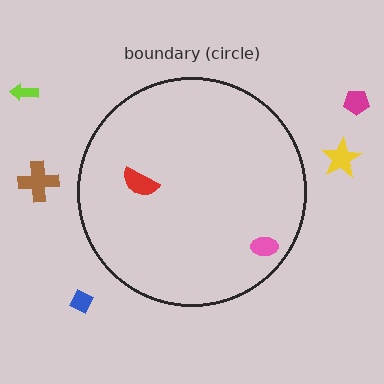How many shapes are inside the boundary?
2 inside, 5 outside.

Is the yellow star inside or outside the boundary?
Outside.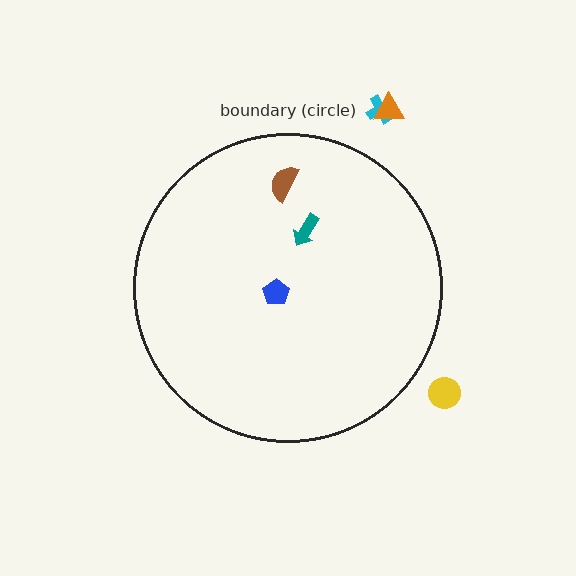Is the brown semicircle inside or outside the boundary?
Inside.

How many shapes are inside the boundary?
3 inside, 3 outside.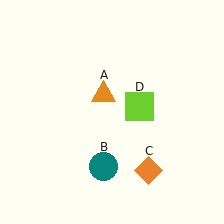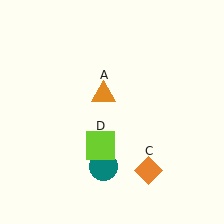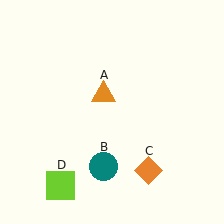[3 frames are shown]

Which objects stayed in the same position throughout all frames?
Orange triangle (object A) and teal circle (object B) and orange diamond (object C) remained stationary.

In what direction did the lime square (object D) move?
The lime square (object D) moved down and to the left.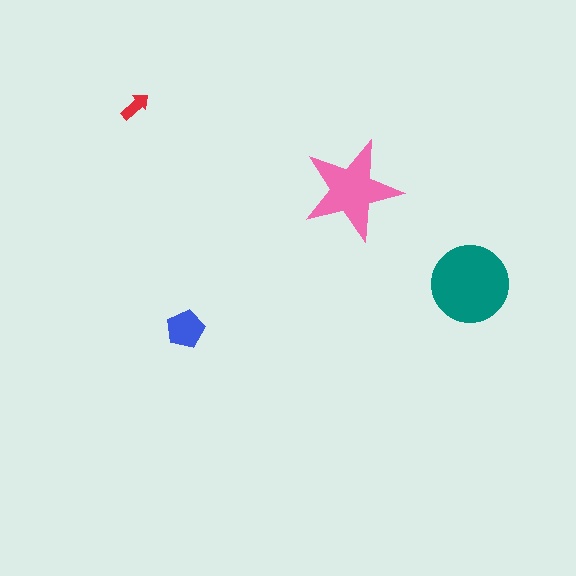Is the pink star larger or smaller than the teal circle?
Smaller.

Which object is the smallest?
The red arrow.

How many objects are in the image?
There are 4 objects in the image.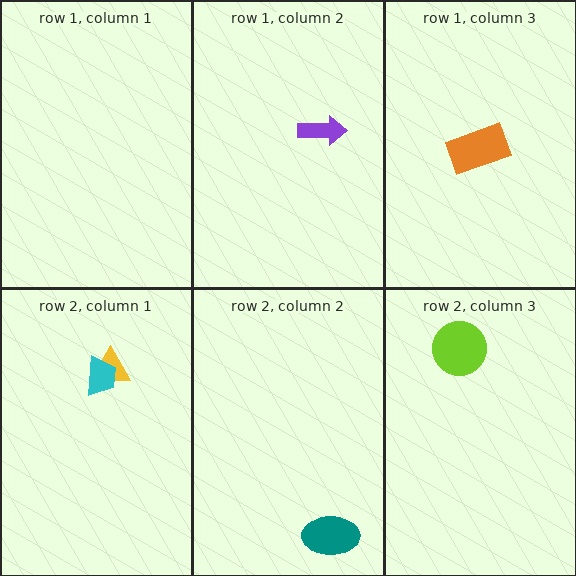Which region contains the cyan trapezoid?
The row 2, column 1 region.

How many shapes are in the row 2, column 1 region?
2.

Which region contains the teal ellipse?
The row 2, column 2 region.